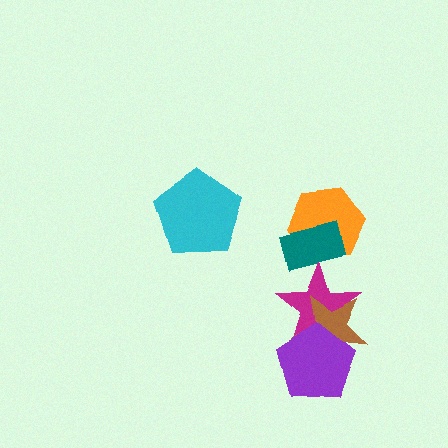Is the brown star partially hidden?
Yes, it is partially covered by another shape.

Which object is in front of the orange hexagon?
The teal rectangle is in front of the orange hexagon.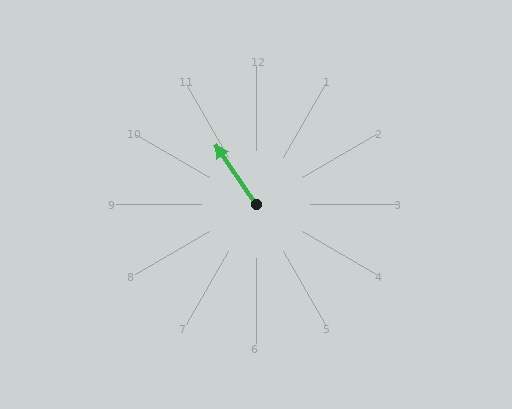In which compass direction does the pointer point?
Northwest.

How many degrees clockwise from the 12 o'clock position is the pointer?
Approximately 326 degrees.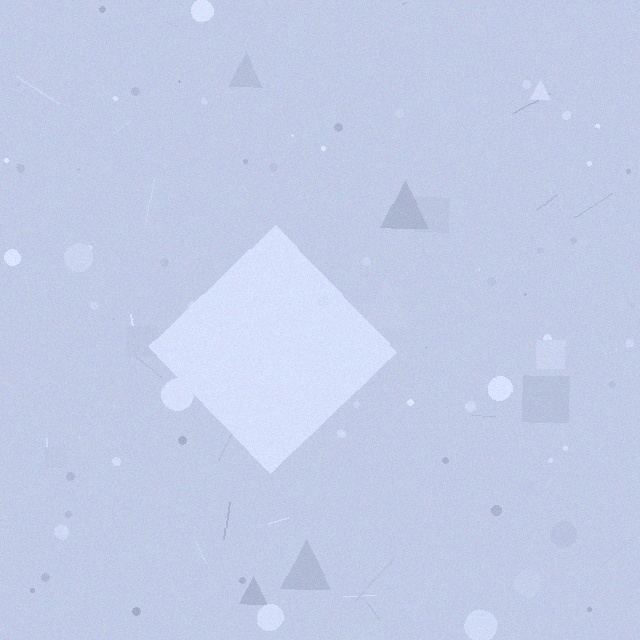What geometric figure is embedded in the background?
A diamond is embedded in the background.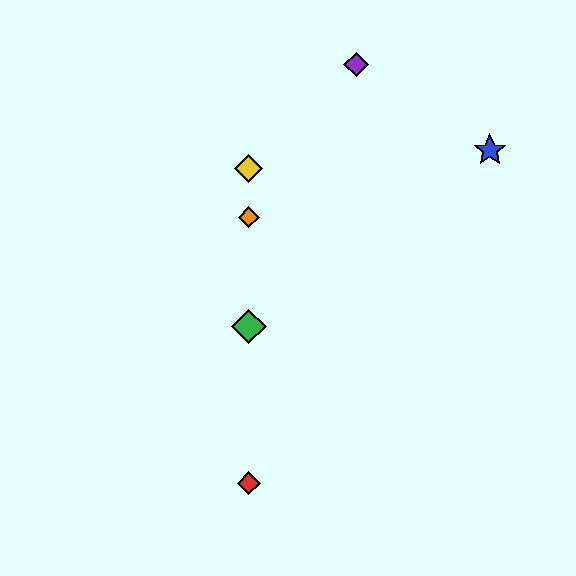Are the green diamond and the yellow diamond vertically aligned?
Yes, both are at x≈249.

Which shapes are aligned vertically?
The red diamond, the green diamond, the yellow diamond, the orange diamond are aligned vertically.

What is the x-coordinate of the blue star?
The blue star is at x≈490.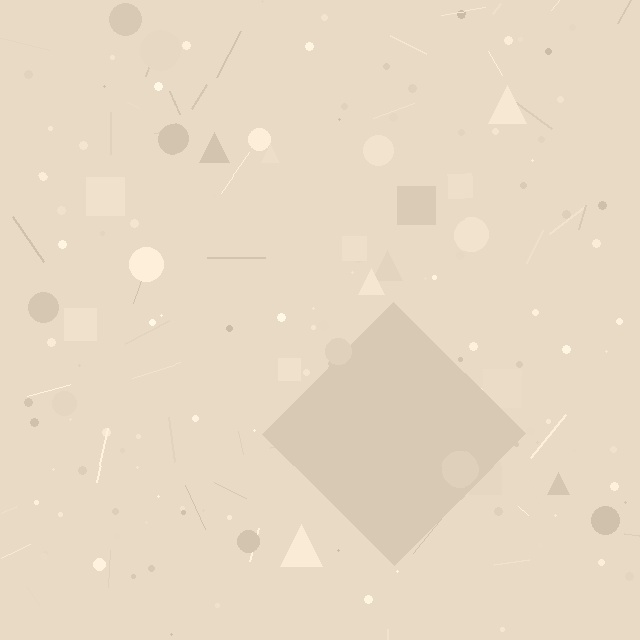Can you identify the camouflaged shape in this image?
The camouflaged shape is a diamond.